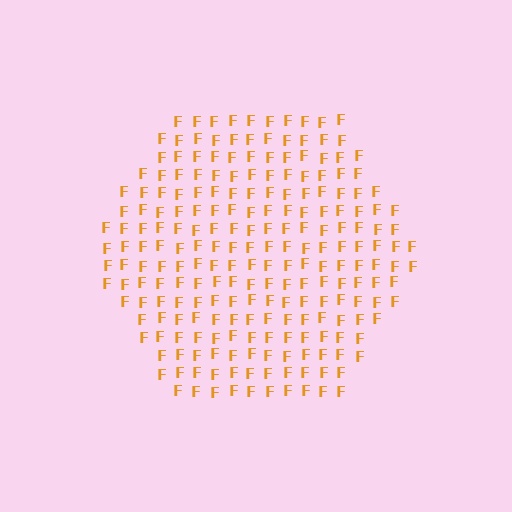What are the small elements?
The small elements are letter F's.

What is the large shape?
The large shape is a hexagon.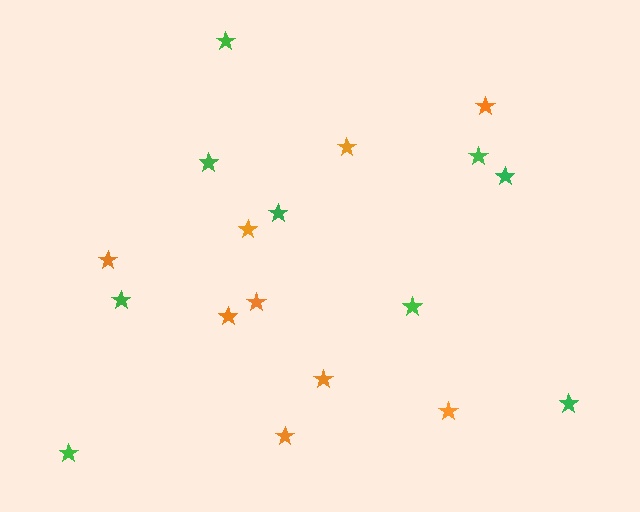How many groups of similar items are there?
There are 2 groups: one group of orange stars (9) and one group of green stars (9).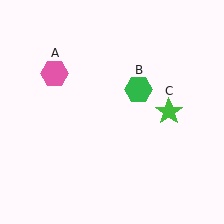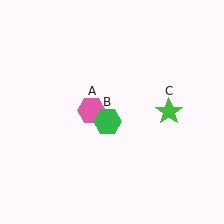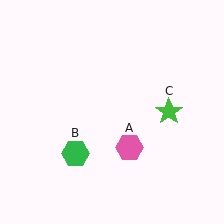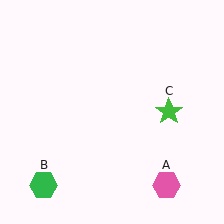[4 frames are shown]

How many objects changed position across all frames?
2 objects changed position: pink hexagon (object A), green hexagon (object B).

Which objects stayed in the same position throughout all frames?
Green star (object C) remained stationary.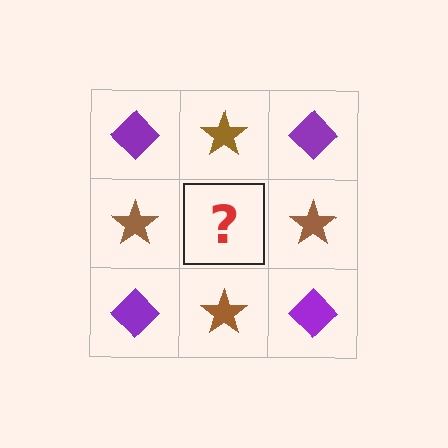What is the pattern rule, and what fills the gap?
The rule is that it alternates purple diamond and brown star in a checkerboard pattern. The gap should be filled with a purple diamond.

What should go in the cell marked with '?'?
The missing cell should contain a purple diamond.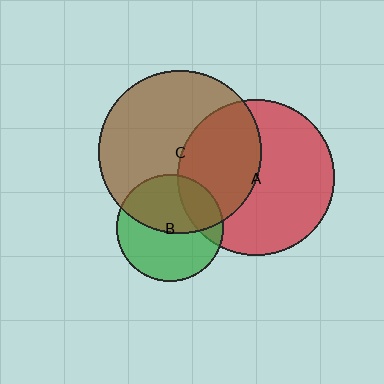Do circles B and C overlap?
Yes.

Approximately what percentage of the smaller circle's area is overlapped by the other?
Approximately 50%.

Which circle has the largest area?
Circle C (brown).